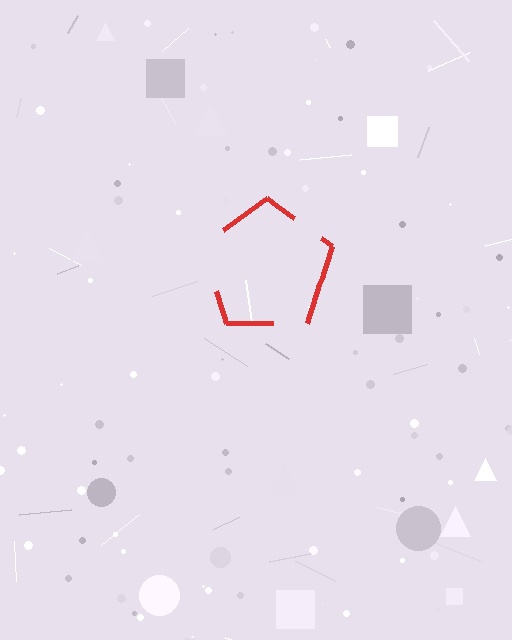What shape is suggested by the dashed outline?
The dashed outline suggests a pentagon.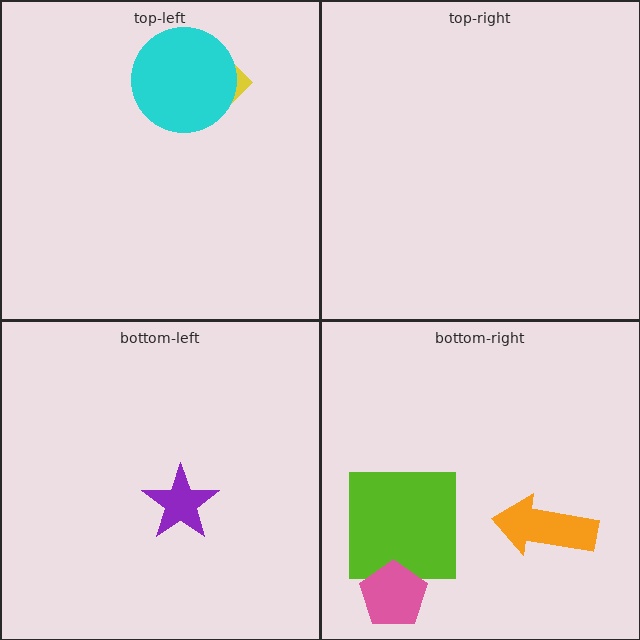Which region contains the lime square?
The bottom-right region.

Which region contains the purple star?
The bottom-left region.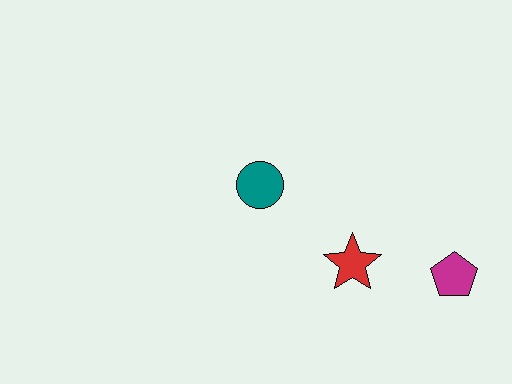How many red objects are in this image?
There is 1 red object.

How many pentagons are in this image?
There is 1 pentagon.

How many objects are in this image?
There are 3 objects.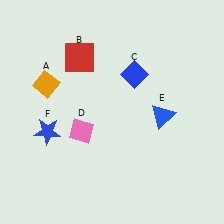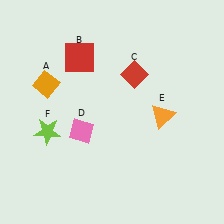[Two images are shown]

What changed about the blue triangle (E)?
In Image 1, E is blue. In Image 2, it changed to orange.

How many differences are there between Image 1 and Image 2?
There are 3 differences between the two images.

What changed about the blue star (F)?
In Image 1, F is blue. In Image 2, it changed to lime.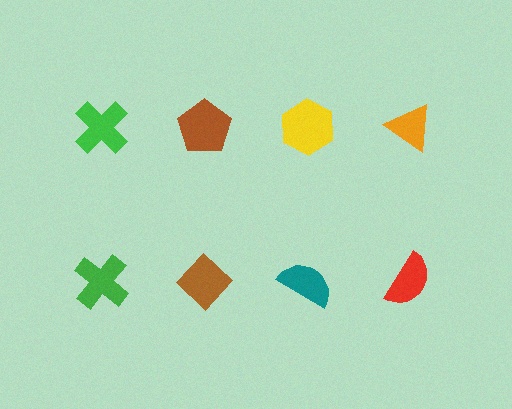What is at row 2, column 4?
A red semicircle.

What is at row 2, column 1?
A green cross.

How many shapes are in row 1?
4 shapes.